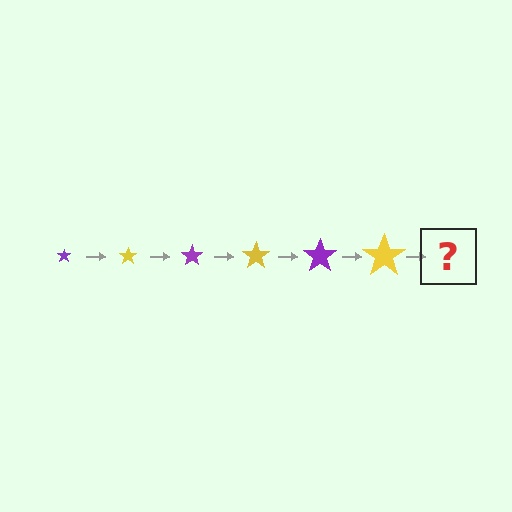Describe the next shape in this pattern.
It should be a purple star, larger than the previous one.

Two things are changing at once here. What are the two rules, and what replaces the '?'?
The two rules are that the star grows larger each step and the color cycles through purple and yellow. The '?' should be a purple star, larger than the previous one.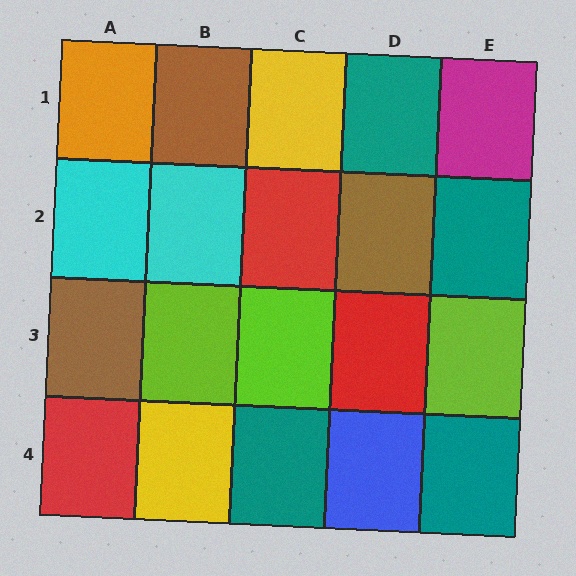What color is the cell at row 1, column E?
Magenta.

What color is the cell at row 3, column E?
Lime.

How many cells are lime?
3 cells are lime.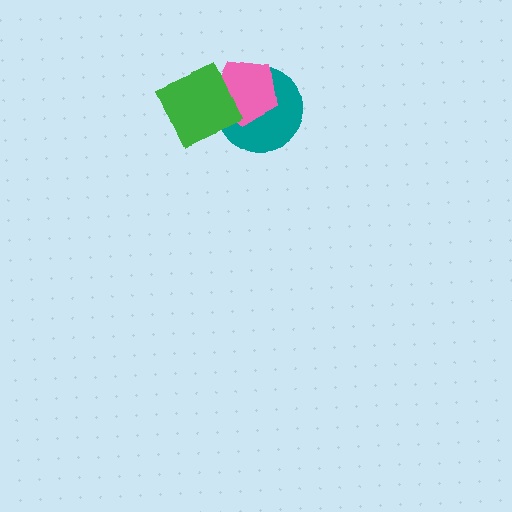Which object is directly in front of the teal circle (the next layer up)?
The pink pentagon is directly in front of the teal circle.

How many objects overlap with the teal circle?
2 objects overlap with the teal circle.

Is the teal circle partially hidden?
Yes, it is partially covered by another shape.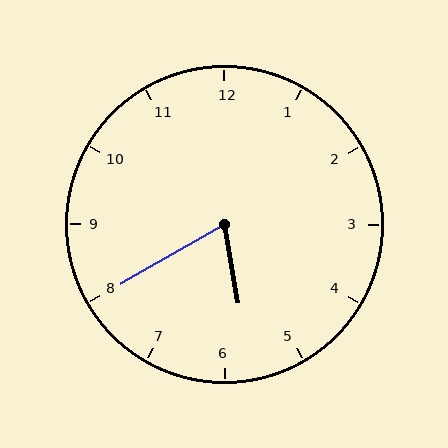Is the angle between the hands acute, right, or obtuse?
It is acute.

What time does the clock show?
5:40.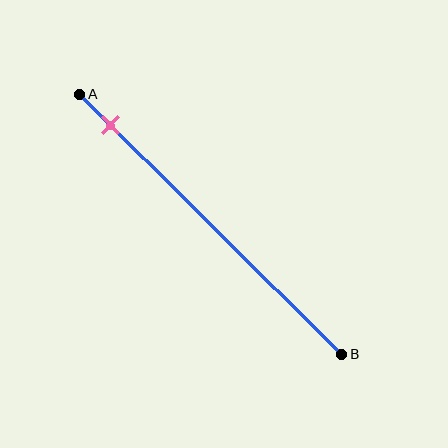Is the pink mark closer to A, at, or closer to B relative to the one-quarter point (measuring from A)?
The pink mark is closer to point A than the one-quarter point of segment AB.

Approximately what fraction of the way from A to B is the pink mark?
The pink mark is approximately 10% of the way from A to B.